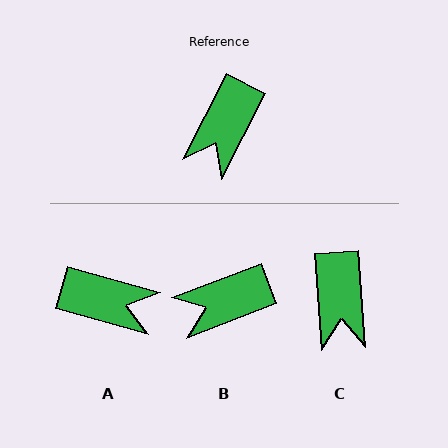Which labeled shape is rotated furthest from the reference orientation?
A, about 101 degrees away.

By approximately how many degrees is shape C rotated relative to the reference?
Approximately 31 degrees counter-clockwise.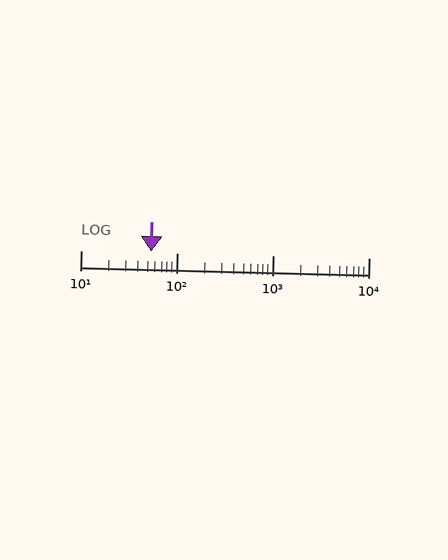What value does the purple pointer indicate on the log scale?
The pointer indicates approximately 54.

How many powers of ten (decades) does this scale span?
The scale spans 3 decades, from 10 to 10000.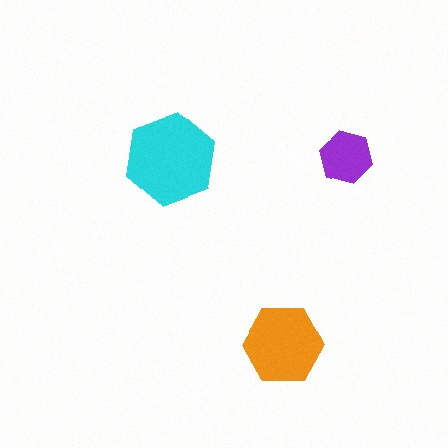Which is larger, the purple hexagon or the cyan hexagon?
The cyan one.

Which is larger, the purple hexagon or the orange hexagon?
The orange one.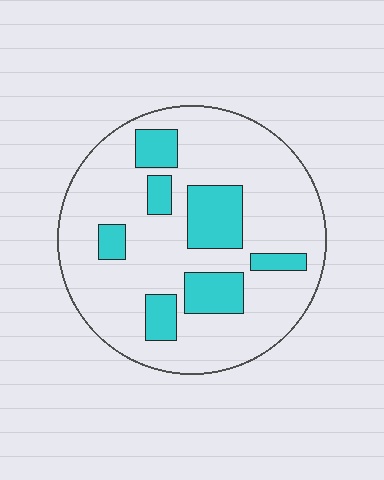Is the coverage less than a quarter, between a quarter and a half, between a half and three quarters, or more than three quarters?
Less than a quarter.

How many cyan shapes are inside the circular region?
7.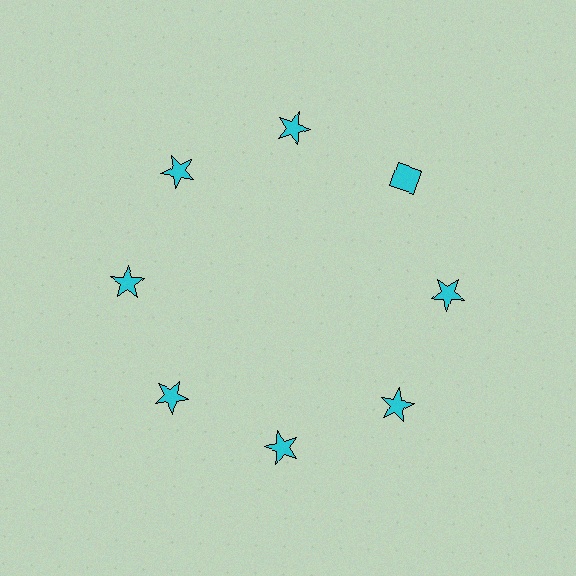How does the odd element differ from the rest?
It has a different shape: diamond instead of star.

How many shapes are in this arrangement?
There are 8 shapes arranged in a ring pattern.